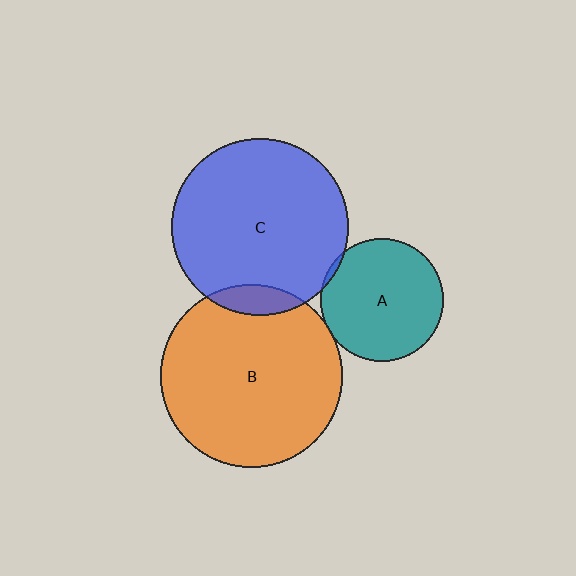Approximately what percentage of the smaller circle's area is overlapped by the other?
Approximately 10%.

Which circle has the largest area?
Circle B (orange).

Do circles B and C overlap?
Yes.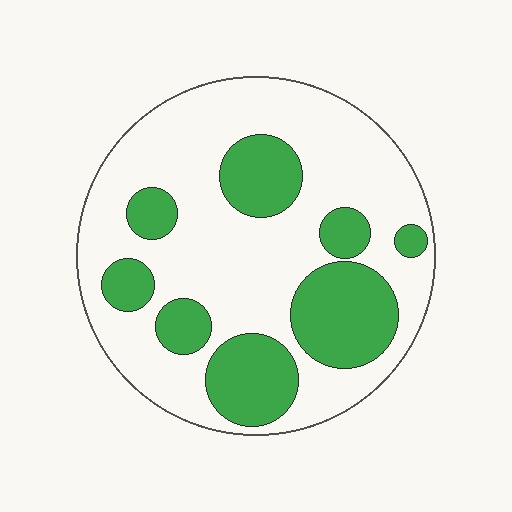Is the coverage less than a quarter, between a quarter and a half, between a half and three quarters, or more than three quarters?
Between a quarter and a half.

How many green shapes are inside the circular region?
8.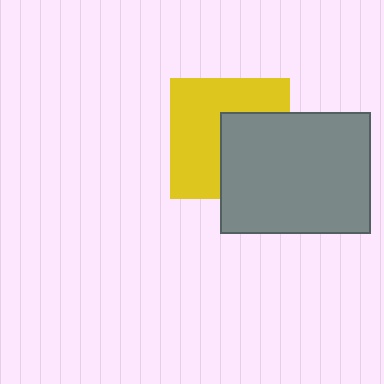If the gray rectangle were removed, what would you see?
You would see the complete yellow square.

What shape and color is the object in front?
The object in front is a gray rectangle.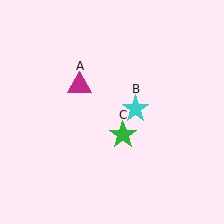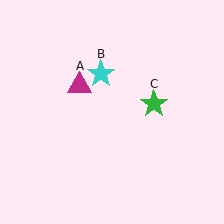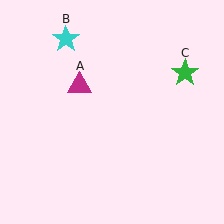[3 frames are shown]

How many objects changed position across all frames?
2 objects changed position: cyan star (object B), green star (object C).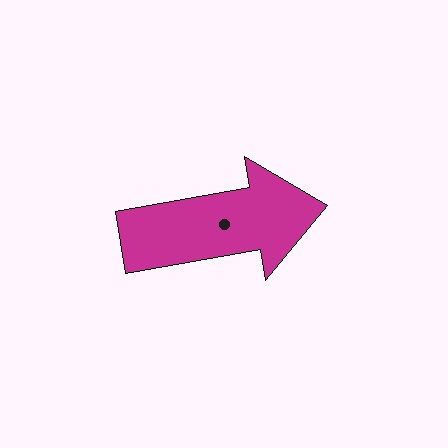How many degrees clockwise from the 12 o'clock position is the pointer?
Approximately 80 degrees.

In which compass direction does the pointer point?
East.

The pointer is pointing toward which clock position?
Roughly 3 o'clock.